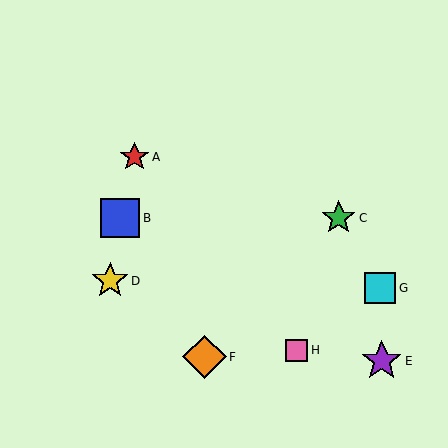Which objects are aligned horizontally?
Objects B, C are aligned horizontally.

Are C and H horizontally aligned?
No, C is at y≈218 and H is at y≈350.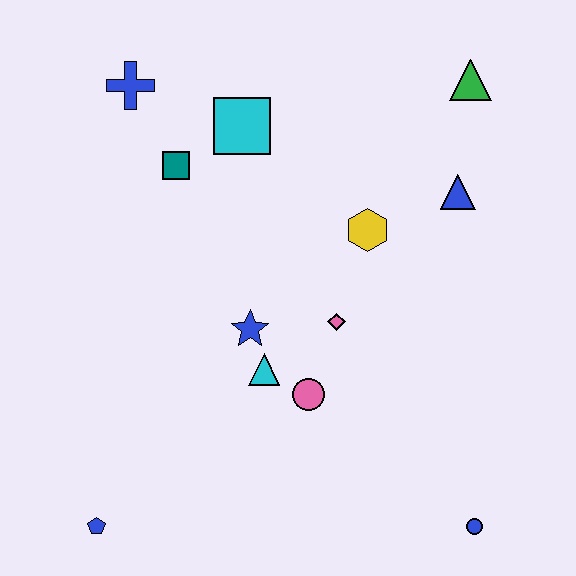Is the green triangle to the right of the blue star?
Yes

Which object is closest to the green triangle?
The blue triangle is closest to the green triangle.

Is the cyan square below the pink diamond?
No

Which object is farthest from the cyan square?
The blue circle is farthest from the cyan square.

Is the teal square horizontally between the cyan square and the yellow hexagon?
No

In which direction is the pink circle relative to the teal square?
The pink circle is below the teal square.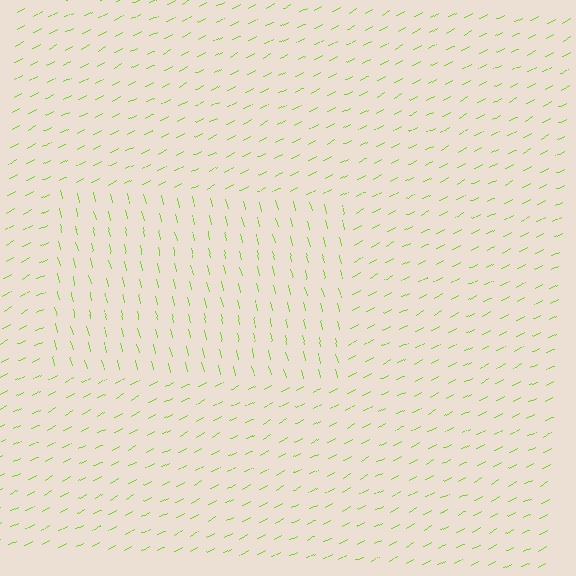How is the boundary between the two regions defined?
The boundary is defined purely by a change in line orientation (approximately 76 degrees difference). All lines are the same color and thickness.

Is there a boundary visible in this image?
Yes, there is a texture boundary formed by a change in line orientation.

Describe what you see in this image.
The image is filled with small lime line segments. A rectangle region in the image has lines oriented differently from the surrounding lines, creating a visible texture boundary.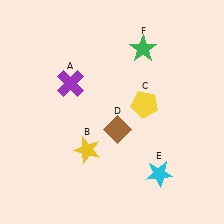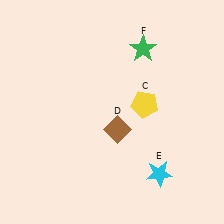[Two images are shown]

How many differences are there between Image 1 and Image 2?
There are 2 differences between the two images.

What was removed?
The purple cross (A), the yellow star (B) were removed in Image 2.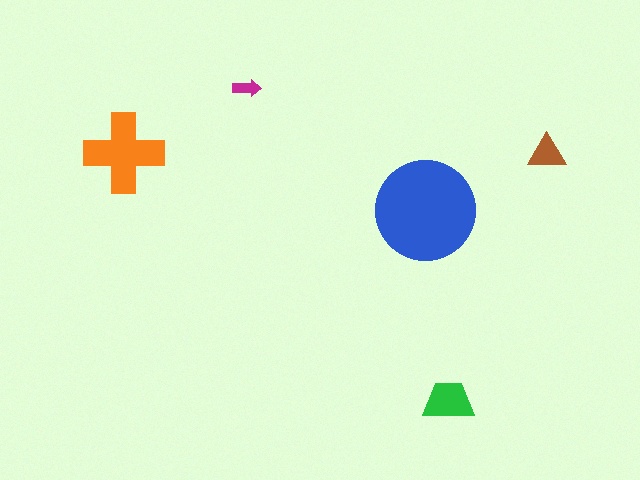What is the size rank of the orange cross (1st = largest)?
2nd.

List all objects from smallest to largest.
The magenta arrow, the brown triangle, the green trapezoid, the orange cross, the blue circle.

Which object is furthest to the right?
The brown triangle is rightmost.